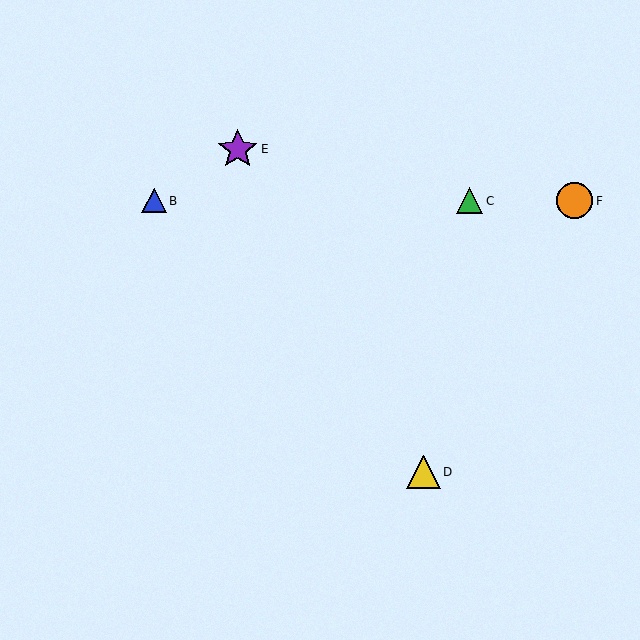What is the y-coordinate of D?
Object D is at y≈472.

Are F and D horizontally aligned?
No, F is at y≈201 and D is at y≈472.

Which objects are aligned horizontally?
Objects A, B, C, F are aligned horizontally.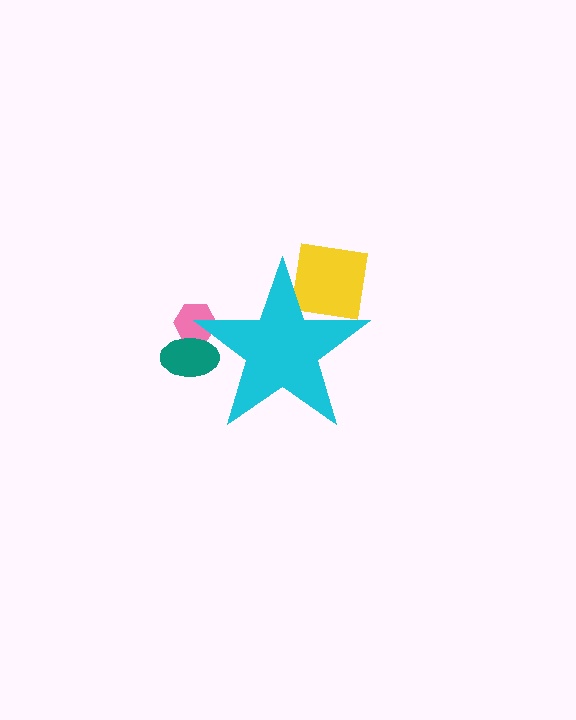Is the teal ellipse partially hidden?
Yes, the teal ellipse is partially hidden behind the cyan star.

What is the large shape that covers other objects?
A cyan star.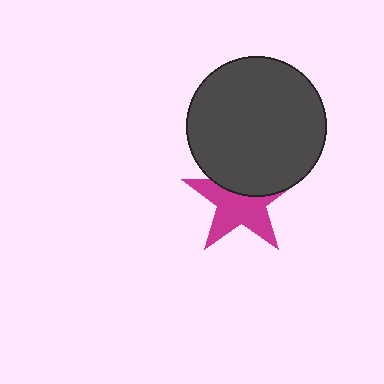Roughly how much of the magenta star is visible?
About half of it is visible (roughly 61%).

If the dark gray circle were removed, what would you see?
You would see the complete magenta star.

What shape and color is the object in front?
The object in front is a dark gray circle.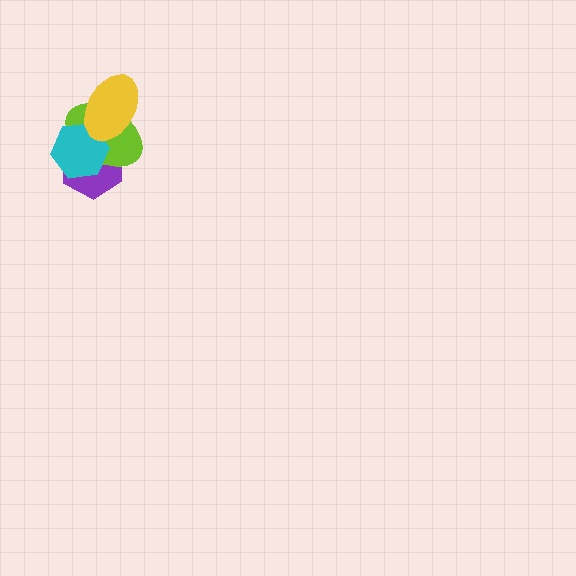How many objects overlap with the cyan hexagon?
3 objects overlap with the cyan hexagon.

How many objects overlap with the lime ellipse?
3 objects overlap with the lime ellipse.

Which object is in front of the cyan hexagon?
The yellow ellipse is in front of the cyan hexagon.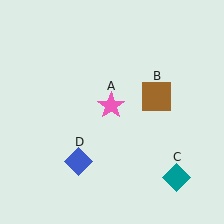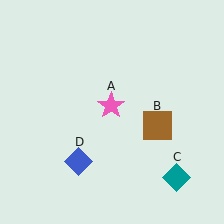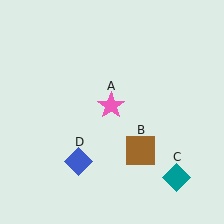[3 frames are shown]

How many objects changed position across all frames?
1 object changed position: brown square (object B).